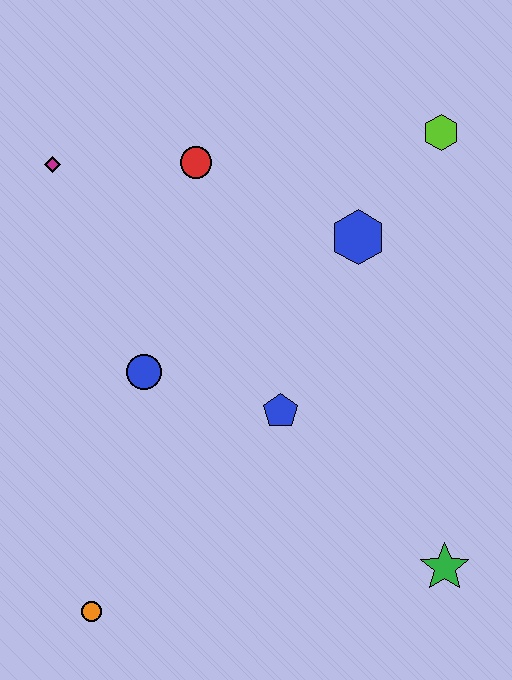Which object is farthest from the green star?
The magenta diamond is farthest from the green star.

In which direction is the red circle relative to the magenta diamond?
The red circle is to the right of the magenta diamond.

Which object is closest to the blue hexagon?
The lime hexagon is closest to the blue hexagon.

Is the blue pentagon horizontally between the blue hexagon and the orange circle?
Yes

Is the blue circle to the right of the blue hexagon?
No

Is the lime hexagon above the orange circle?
Yes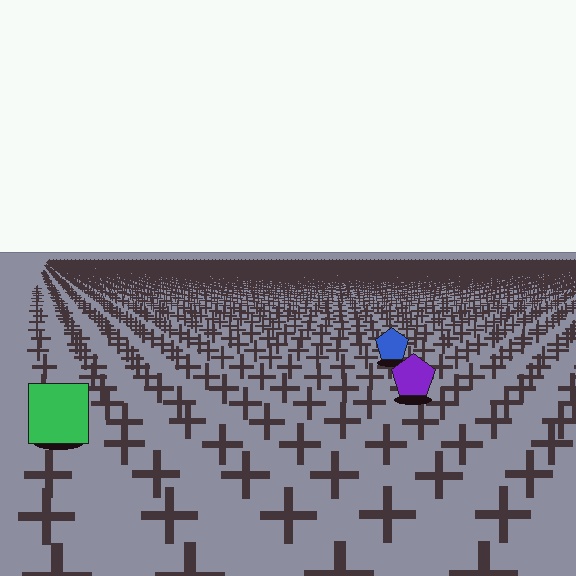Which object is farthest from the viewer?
The blue pentagon is farthest from the viewer. It appears smaller and the ground texture around it is denser.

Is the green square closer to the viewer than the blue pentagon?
Yes. The green square is closer — you can tell from the texture gradient: the ground texture is coarser near it.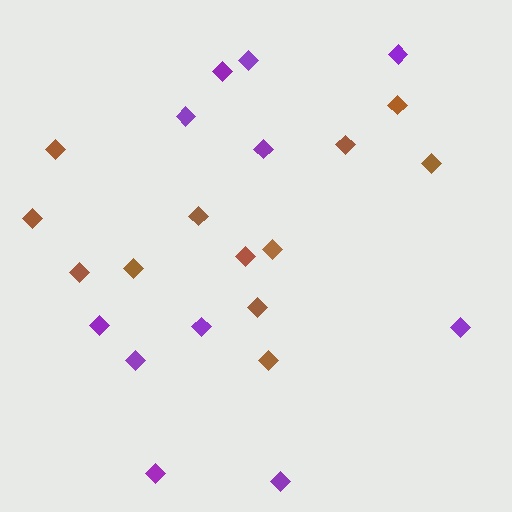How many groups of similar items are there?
There are 2 groups: one group of brown diamonds (12) and one group of purple diamonds (11).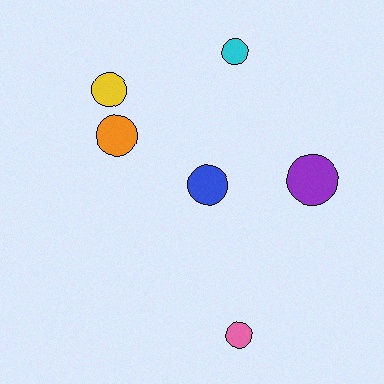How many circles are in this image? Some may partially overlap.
There are 6 circles.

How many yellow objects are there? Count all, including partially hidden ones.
There is 1 yellow object.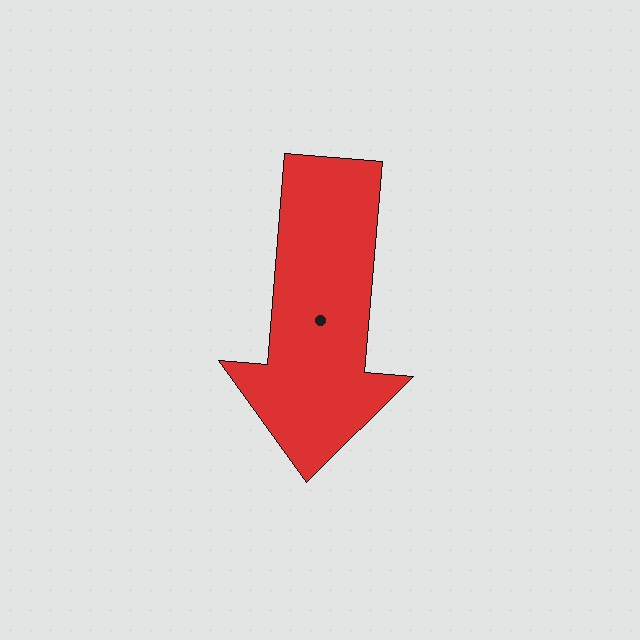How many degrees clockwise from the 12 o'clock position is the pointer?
Approximately 185 degrees.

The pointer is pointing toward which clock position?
Roughly 6 o'clock.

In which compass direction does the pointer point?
South.